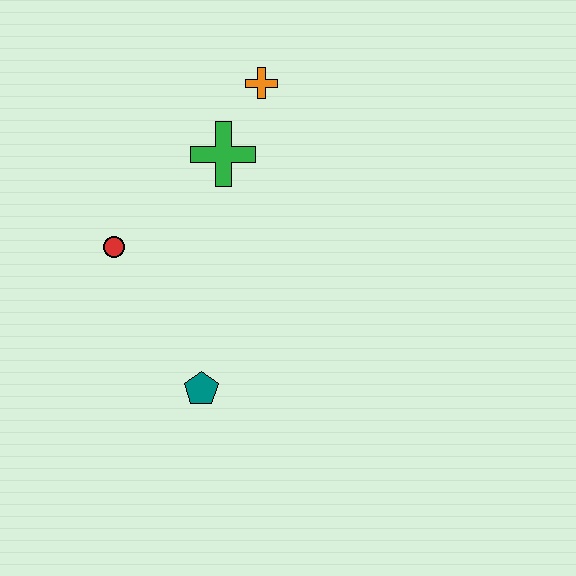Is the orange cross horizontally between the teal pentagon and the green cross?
No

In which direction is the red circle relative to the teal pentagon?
The red circle is above the teal pentagon.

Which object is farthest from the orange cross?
The teal pentagon is farthest from the orange cross.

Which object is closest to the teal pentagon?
The red circle is closest to the teal pentagon.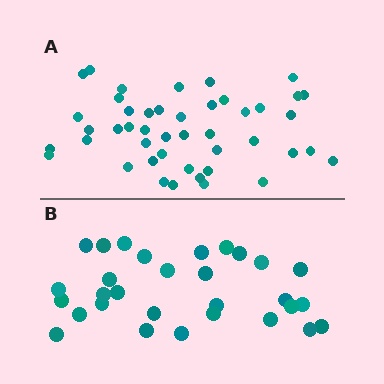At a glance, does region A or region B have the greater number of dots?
Region A (the top region) has more dots.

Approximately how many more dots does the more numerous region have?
Region A has approximately 15 more dots than region B.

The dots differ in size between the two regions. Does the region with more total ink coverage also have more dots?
No. Region B has more total ink coverage because its dots are larger, but region A actually contains more individual dots. Total area can be misleading — the number of items is what matters here.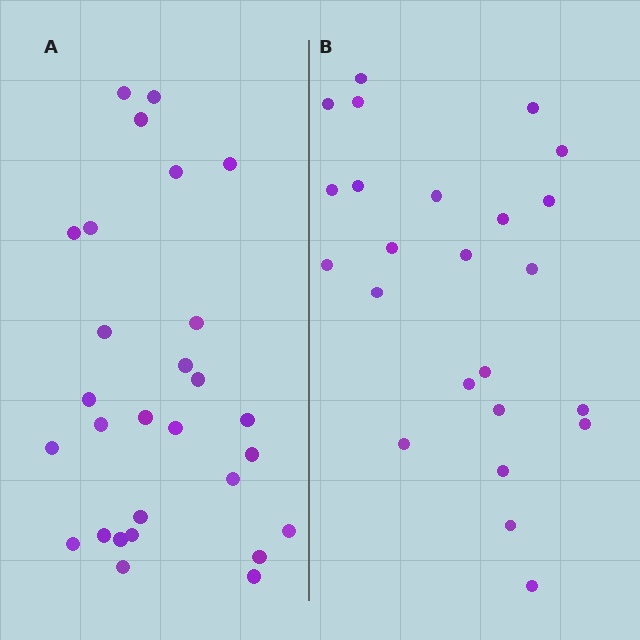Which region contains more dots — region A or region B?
Region A (the left region) has more dots.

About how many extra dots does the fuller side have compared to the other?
Region A has about 4 more dots than region B.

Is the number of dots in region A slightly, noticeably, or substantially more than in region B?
Region A has only slightly more — the two regions are fairly close. The ratio is roughly 1.2 to 1.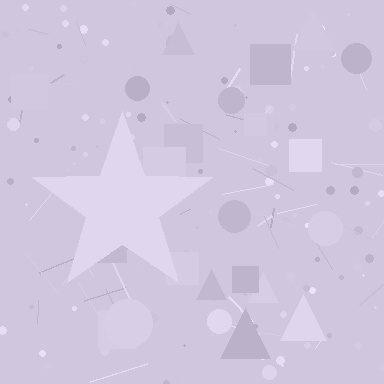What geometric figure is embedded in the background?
A star is embedded in the background.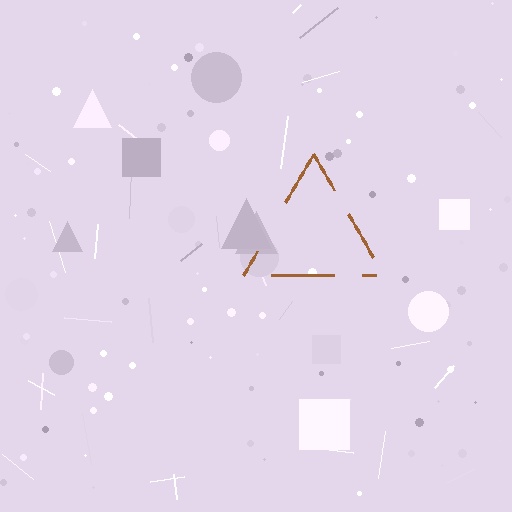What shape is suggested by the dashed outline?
The dashed outline suggests a triangle.